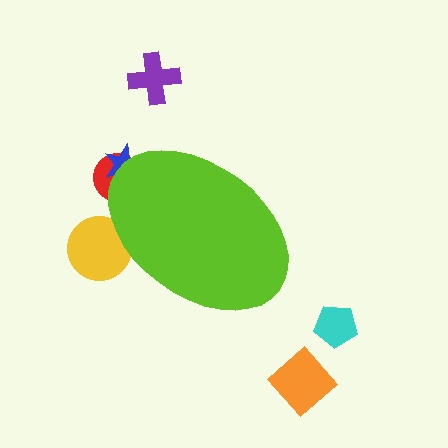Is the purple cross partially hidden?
No, the purple cross is fully visible.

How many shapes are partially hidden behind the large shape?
3 shapes are partially hidden.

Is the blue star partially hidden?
Yes, the blue star is partially hidden behind the lime ellipse.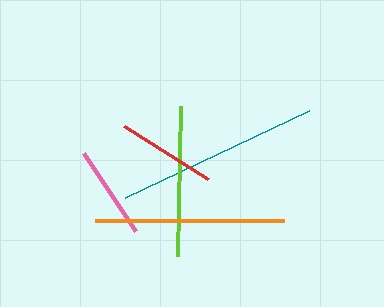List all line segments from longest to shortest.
From longest to shortest: teal, orange, lime, red, pink.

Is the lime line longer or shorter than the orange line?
The orange line is longer than the lime line.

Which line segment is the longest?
The teal line is the longest at approximately 203 pixels.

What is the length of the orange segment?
The orange segment is approximately 189 pixels long.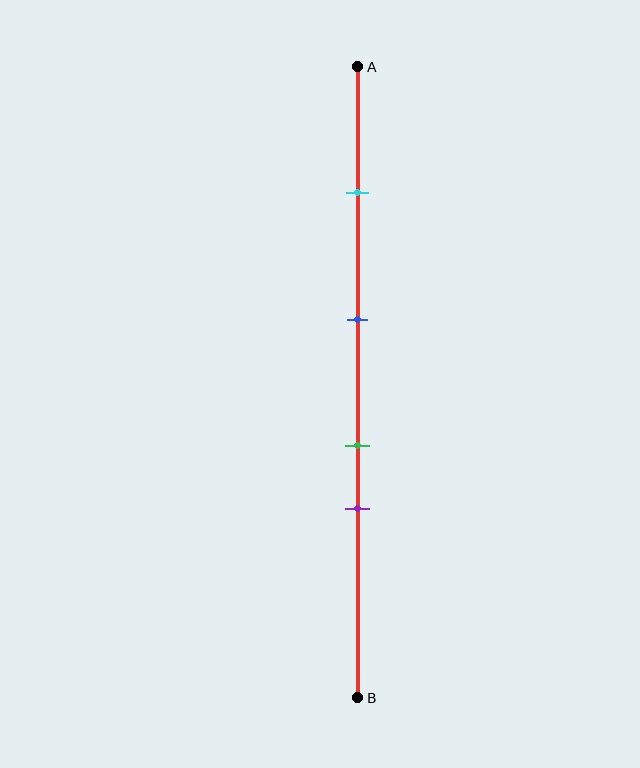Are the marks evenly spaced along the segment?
No, the marks are not evenly spaced.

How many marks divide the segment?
There are 4 marks dividing the segment.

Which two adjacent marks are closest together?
The green and purple marks are the closest adjacent pair.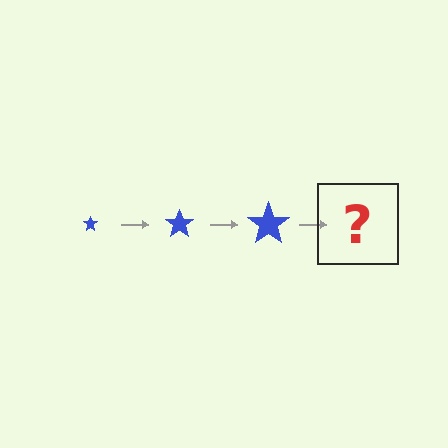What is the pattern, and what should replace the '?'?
The pattern is that the star gets progressively larger each step. The '?' should be a blue star, larger than the previous one.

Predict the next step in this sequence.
The next step is a blue star, larger than the previous one.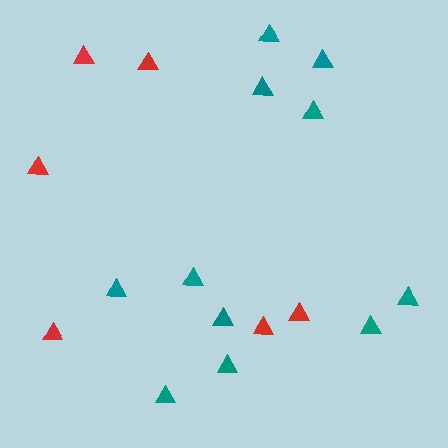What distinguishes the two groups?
There are 2 groups: one group of red triangles (6) and one group of teal triangles (11).